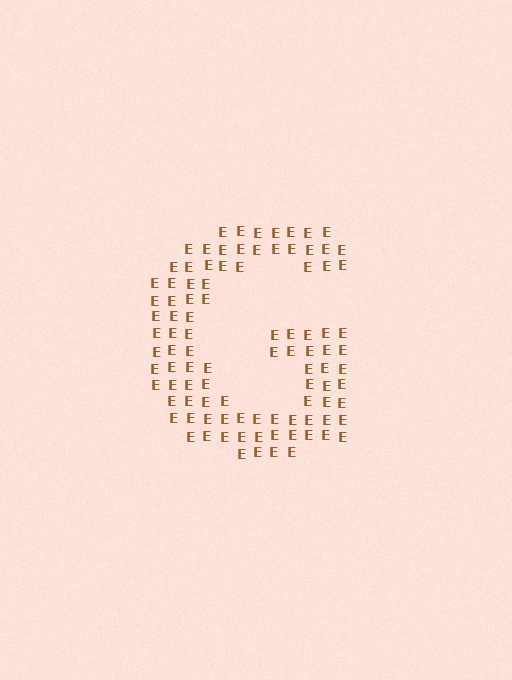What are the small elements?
The small elements are letter E's.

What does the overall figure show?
The overall figure shows the letter G.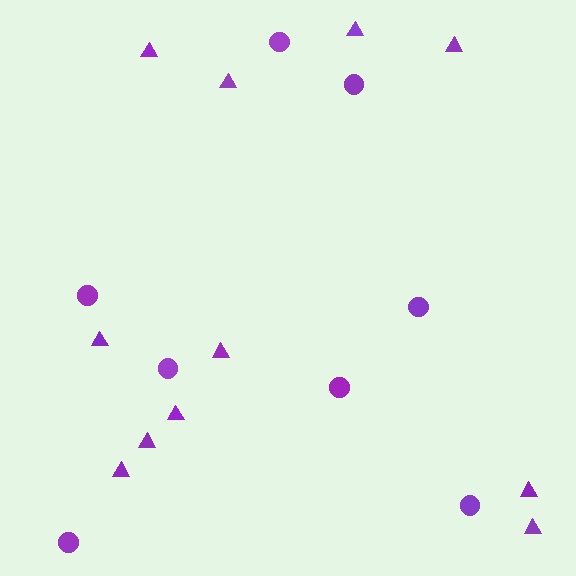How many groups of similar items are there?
There are 2 groups: one group of triangles (11) and one group of circles (8).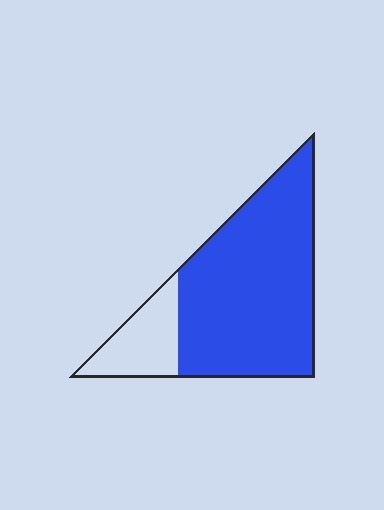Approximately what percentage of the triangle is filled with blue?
Approximately 80%.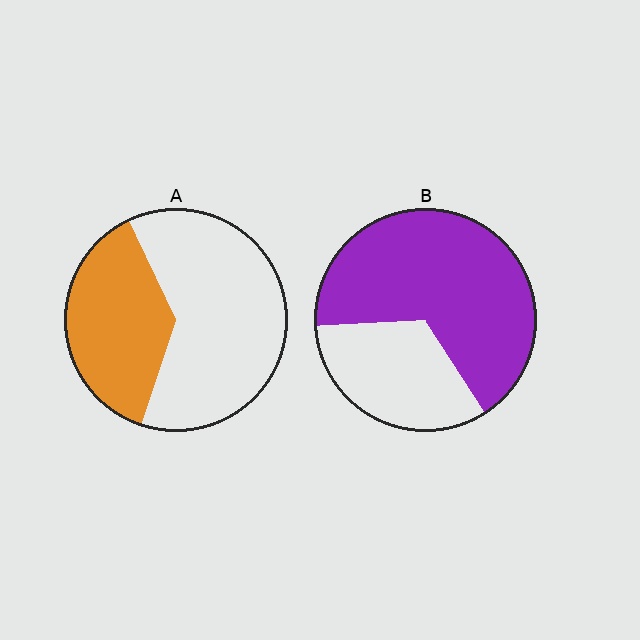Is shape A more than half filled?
No.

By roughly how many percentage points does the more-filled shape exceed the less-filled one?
By roughly 30 percentage points (B over A).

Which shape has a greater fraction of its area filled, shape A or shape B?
Shape B.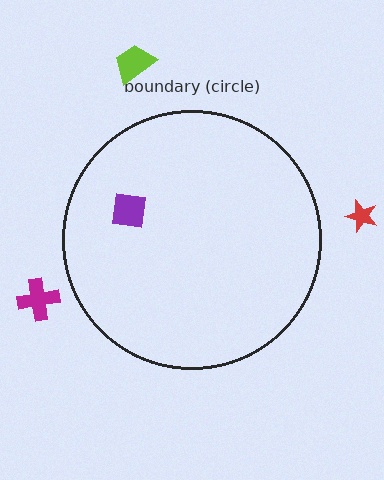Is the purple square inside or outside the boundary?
Inside.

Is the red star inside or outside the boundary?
Outside.